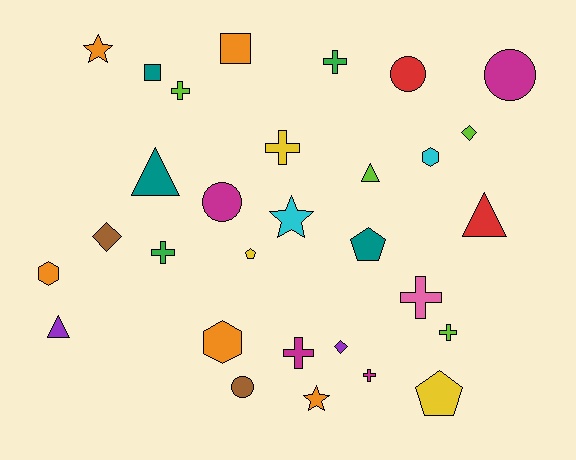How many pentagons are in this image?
There are 3 pentagons.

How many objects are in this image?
There are 30 objects.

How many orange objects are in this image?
There are 5 orange objects.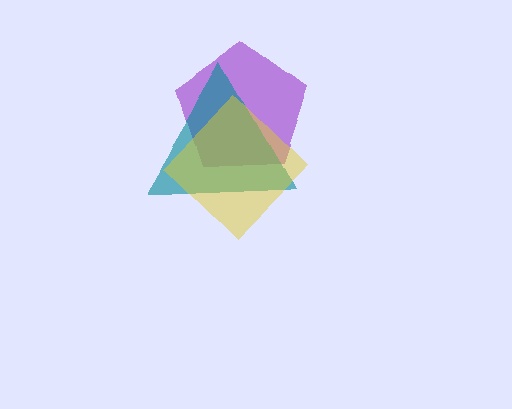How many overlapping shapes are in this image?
There are 3 overlapping shapes in the image.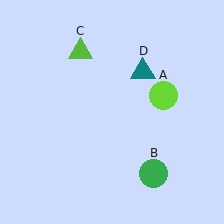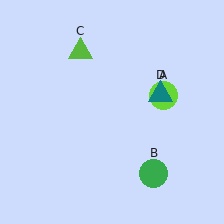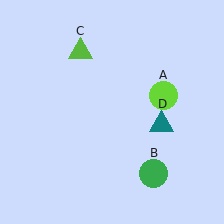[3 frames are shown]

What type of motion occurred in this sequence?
The teal triangle (object D) rotated clockwise around the center of the scene.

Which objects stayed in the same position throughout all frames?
Lime circle (object A) and green circle (object B) and lime triangle (object C) remained stationary.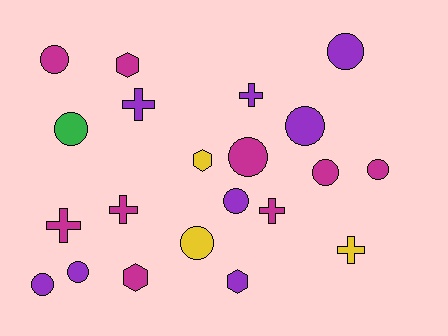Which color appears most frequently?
Magenta, with 9 objects.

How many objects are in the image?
There are 21 objects.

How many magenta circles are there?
There are 4 magenta circles.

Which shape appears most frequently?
Circle, with 11 objects.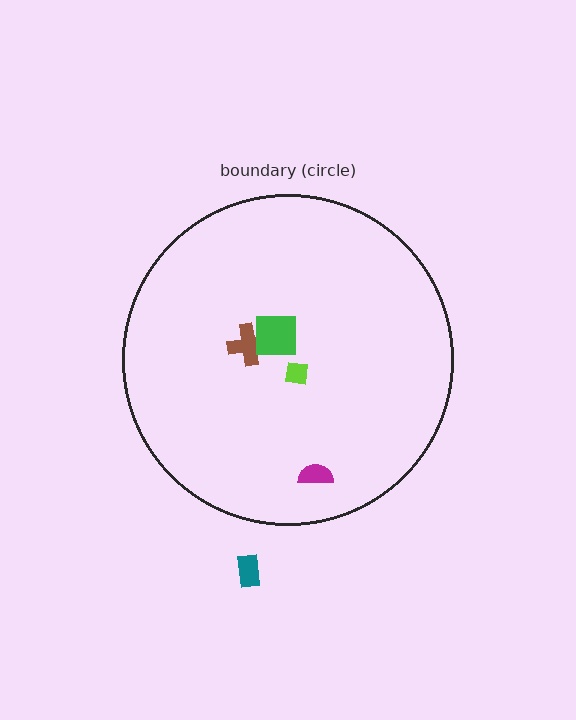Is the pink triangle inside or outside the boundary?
Inside.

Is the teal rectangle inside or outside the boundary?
Outside.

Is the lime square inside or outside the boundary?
Inside.